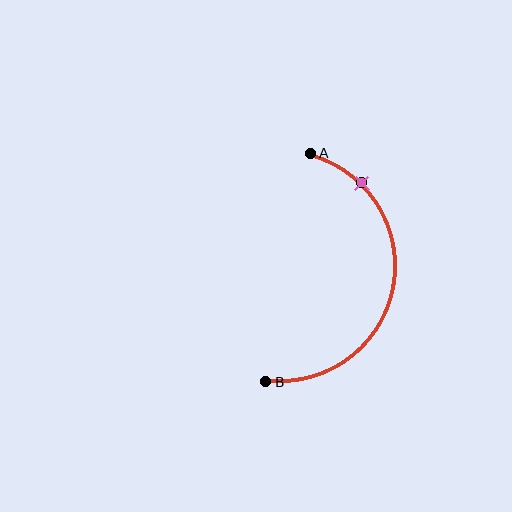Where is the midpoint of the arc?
The arc midpoint is the point on the curve farthest from the straight line joining A and B. It sits to the right of that line.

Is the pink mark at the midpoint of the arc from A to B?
No. The pink mark lies on the arc but is closer to endpoint A. The arc midpoint would be at the point on the curve equidistant along the arc from both A and B.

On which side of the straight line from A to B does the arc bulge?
The arc bulges to the right of the straight line connecting A and B.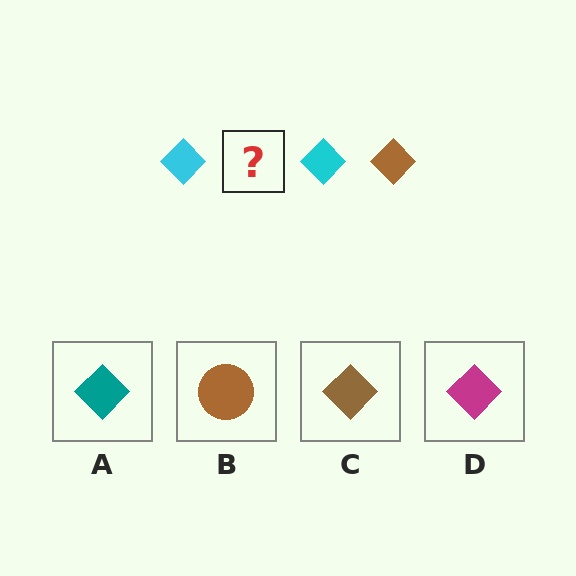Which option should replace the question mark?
Option C.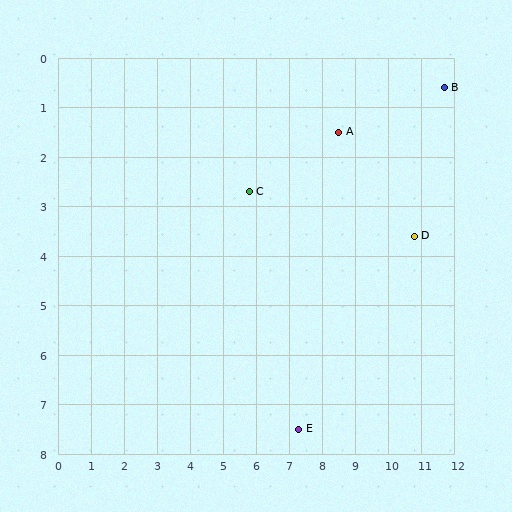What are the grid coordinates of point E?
Point E is at approximately (7.3, 7.5).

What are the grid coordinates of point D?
Point D is at approximately (10.8, 3.6).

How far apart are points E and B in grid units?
Points E and B are about 8.2 grid units apart.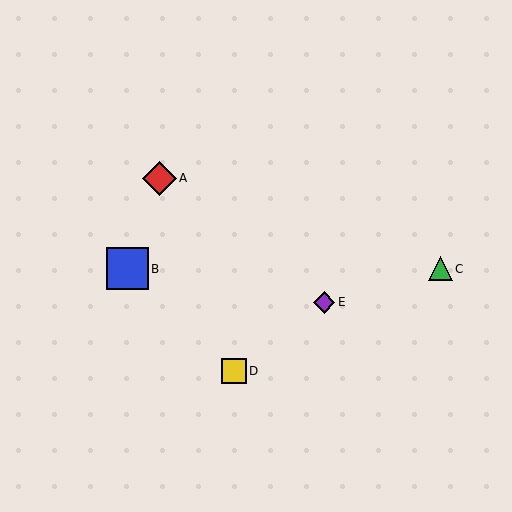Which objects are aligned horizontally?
Objects B, C are aligned horizontally.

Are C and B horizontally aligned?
Yes, both are at y≈269.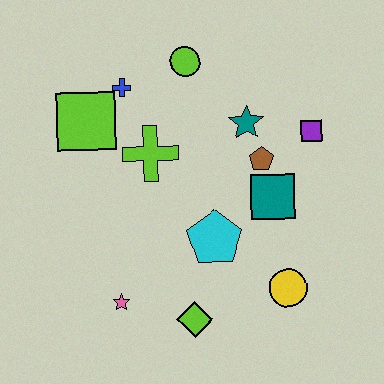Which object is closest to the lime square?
The blue cross is closest to the lime square.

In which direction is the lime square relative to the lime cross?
The lime square is to the left of the lime cross.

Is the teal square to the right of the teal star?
Yes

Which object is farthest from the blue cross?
The yellow circle is farthest from the blue cross.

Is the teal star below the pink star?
No